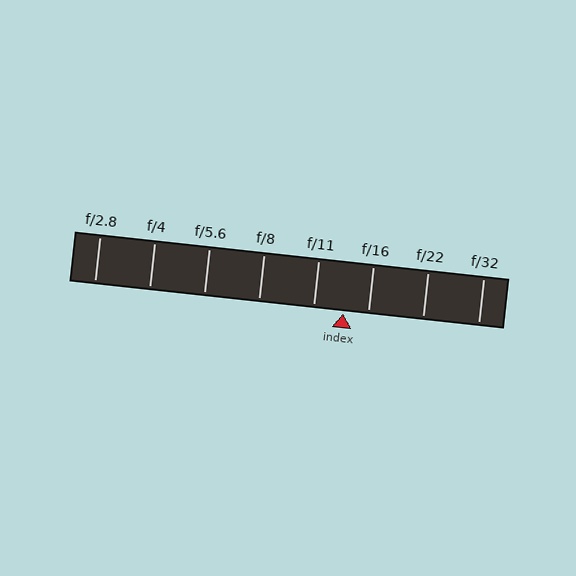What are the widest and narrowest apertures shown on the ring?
The widest aperture shown is f/2.8 and the narrowest is f/32.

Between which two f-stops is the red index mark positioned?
The index mark is between f/11 and f/16.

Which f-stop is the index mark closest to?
The index mark is closest to f/16.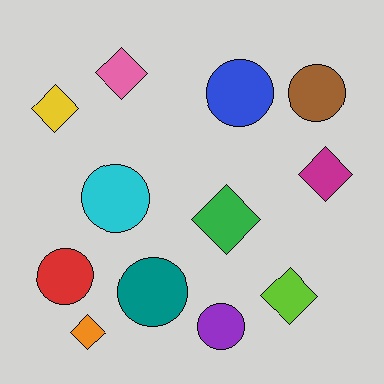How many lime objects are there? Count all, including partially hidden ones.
There is 1 lime object.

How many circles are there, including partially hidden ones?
There are 6 circles.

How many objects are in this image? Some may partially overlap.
There are 12 objects.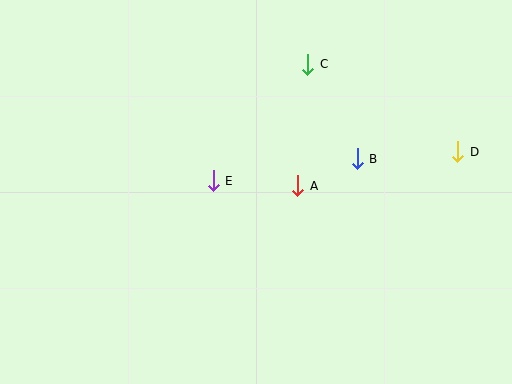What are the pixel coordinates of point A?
Point A is at (298, 186).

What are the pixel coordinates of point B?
Point B is at (357, 159).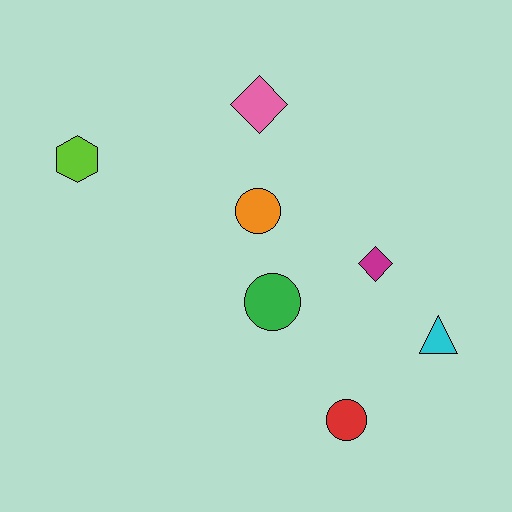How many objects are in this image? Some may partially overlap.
There are 7 objects.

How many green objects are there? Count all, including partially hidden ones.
There is 1 green object.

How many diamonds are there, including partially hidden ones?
There are 2 diamonds.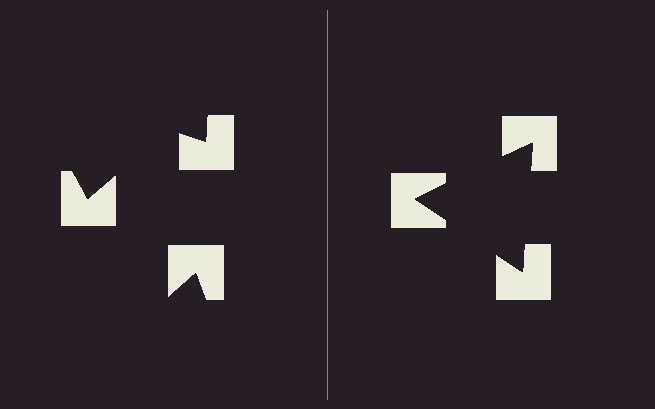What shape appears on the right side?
An illusory triangle.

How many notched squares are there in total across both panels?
6 — 3 on each side.